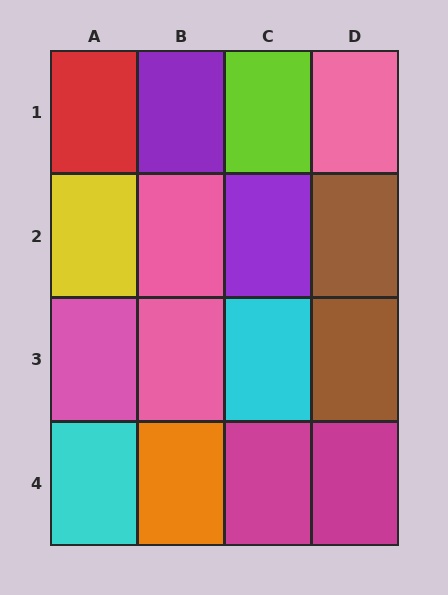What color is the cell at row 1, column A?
Red.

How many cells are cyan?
2 cells are cyan.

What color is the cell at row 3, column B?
Pink.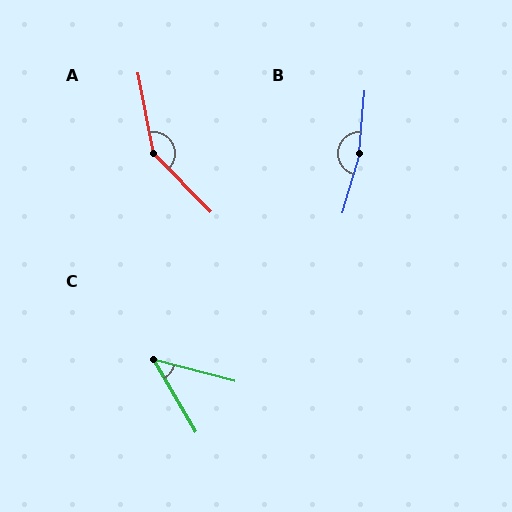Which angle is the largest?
B, at approximately 169 degrees.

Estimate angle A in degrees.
Approximately 146 degrees.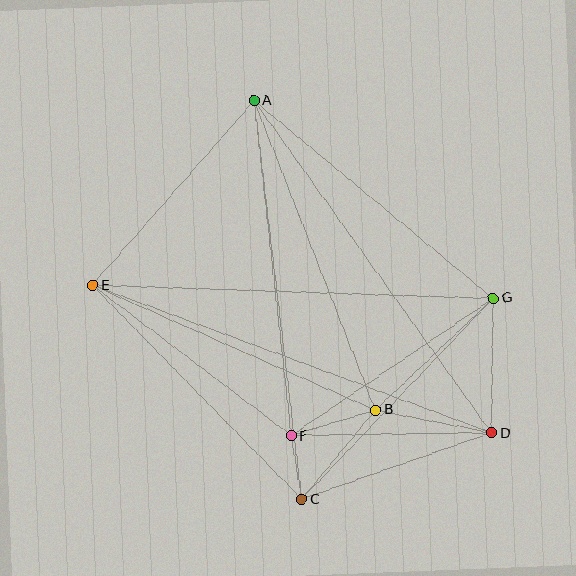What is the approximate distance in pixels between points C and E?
The distance between C and E is approximately 299 pixels.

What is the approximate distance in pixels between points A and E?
The distance between A and E is approximately 246 pixels.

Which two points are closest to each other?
Points C and F are closest to each other.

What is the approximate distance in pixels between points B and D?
The distance between B and D is approximately 118 pixels.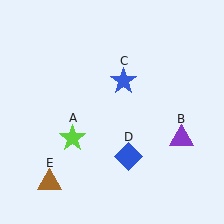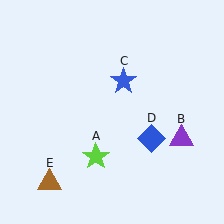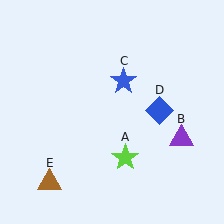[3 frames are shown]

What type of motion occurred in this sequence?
The lime star (object A), blue diamond (object D) rotated counterclockwise around the center of the scene.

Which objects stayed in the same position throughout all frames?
Purple triangle (object B) and blue star (object C) and brown triangle (object E) remained stationary.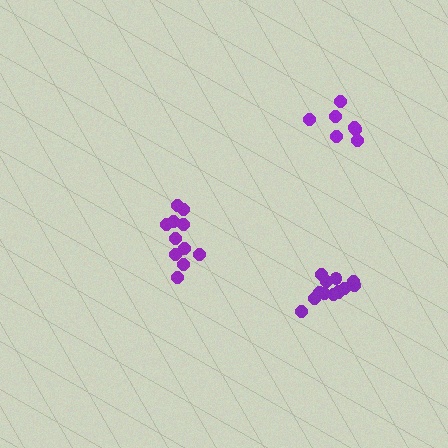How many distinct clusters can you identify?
There are 3 distinct clusters.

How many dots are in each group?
Group 1: 11 dots, Group 2: 7 dots, Group 3: 13 dots (31 total).